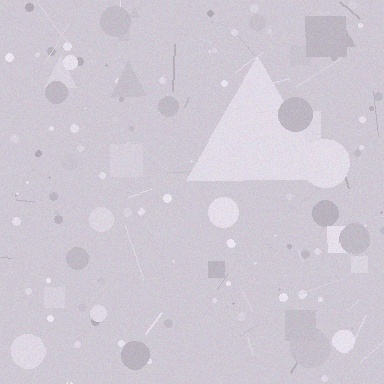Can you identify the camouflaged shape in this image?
The camouflaged shape is a triangle.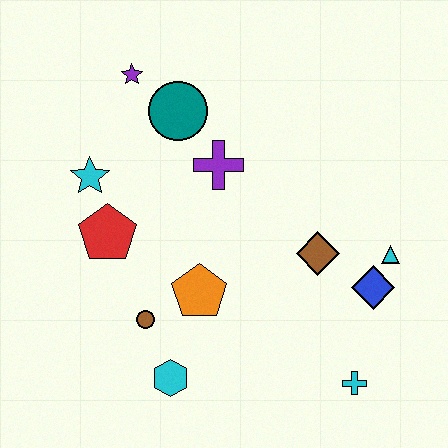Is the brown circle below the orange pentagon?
Yes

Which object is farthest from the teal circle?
The cyan cross is farthest from the teal circle.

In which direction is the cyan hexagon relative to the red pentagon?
The cyan hexagon is below the red pentagon.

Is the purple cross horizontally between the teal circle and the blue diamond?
Yes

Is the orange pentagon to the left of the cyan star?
No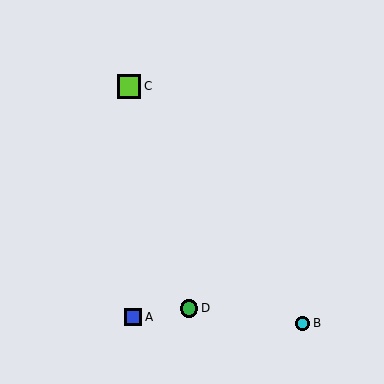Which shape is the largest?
The lime square (labeled C) is the largest.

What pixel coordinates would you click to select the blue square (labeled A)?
Click at (133, 317) to select the blue square A.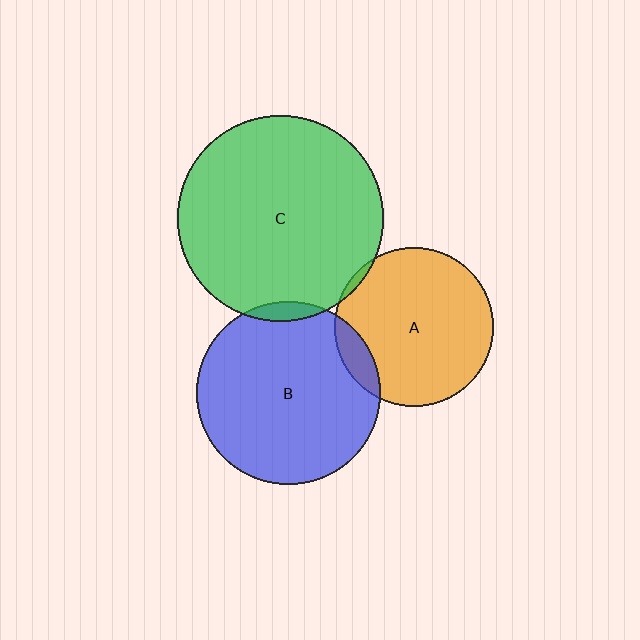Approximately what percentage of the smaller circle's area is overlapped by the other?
Approximately 5%.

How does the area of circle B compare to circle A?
Approximately 1.3 times.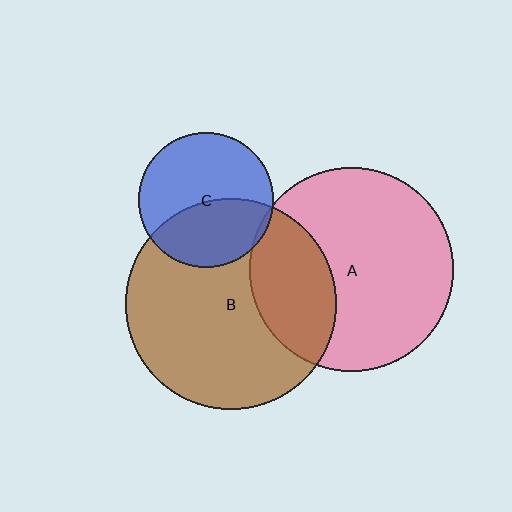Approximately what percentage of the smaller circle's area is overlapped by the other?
Approximately 5%.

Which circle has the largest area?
Circle B (brown).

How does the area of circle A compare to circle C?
Approximately 2.3 times.